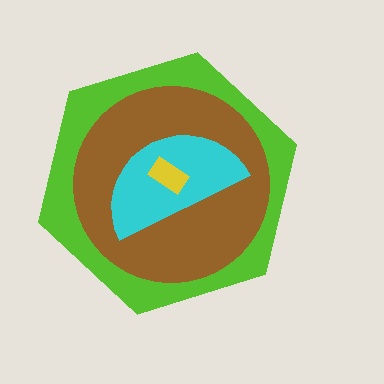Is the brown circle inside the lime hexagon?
Yes.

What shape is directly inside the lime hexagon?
The brown circle.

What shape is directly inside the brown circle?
The cyan semicircle.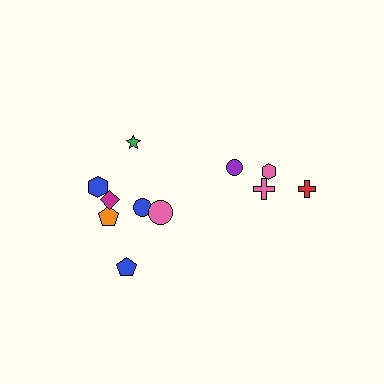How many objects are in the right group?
There are 4 objects.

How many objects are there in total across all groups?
There are 11 objects.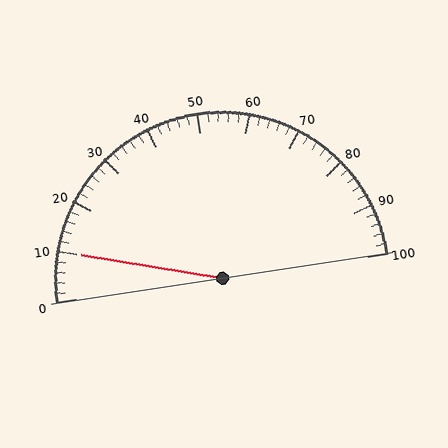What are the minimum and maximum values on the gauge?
The gauge ranges from 0 to 100.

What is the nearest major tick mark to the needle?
The nearest major tick mark is 10.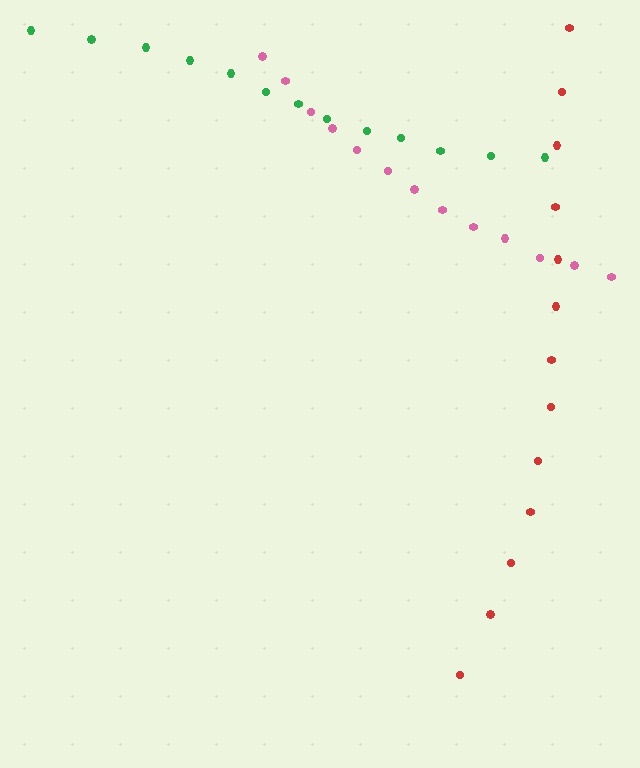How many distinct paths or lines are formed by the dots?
There are 3 distinct paths.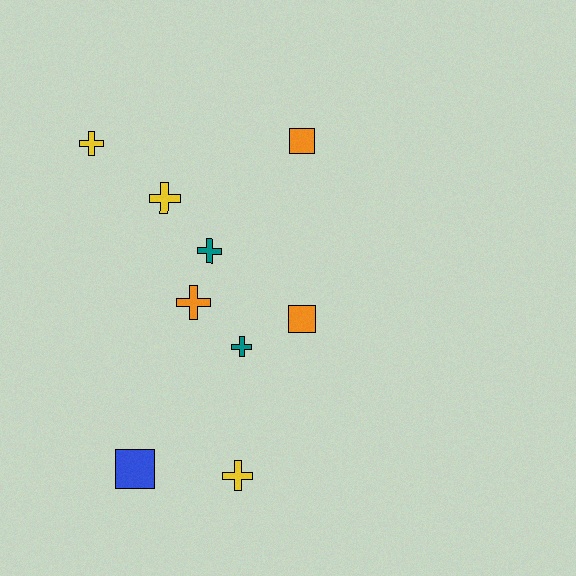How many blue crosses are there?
There are no blue crosses.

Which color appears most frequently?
Yellow, with 3 objects.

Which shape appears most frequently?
Cross, with 6 objects.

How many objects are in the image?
There are 9 objects.